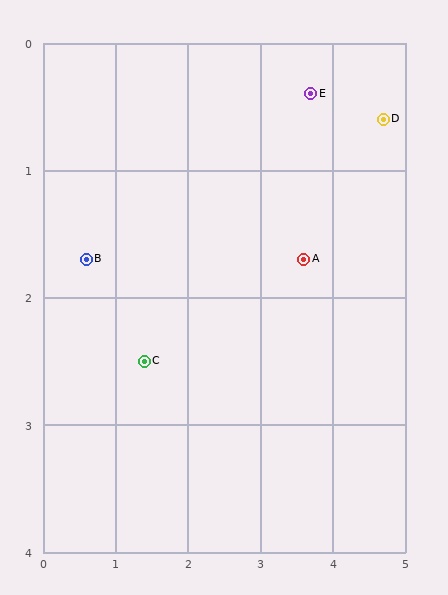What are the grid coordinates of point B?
Point B is at approximately (0.6, 1.7).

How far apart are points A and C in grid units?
Points A and C are about 2.3 grid units apart.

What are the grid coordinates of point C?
Point C is at approximately (1.4, 2.5).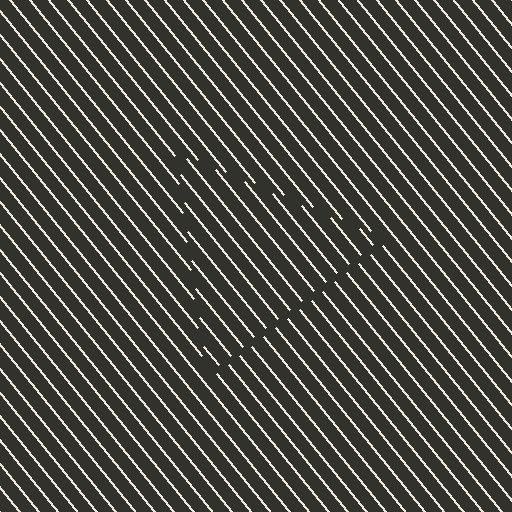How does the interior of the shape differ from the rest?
The interior of the shape contains the same grating, shifted by half a period — the contour is defined by the phase discontinuity where line-ends from the inner and outer gratings abut.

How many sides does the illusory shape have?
3 sides — the line-ends trace a triangle.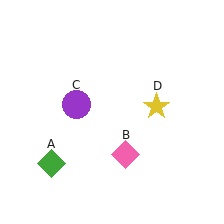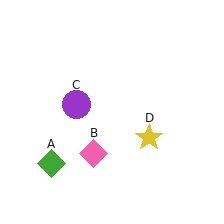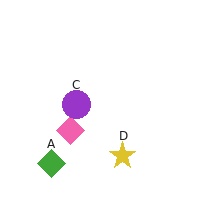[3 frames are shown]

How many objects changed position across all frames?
2 objects changed position: pink diamond (object B), yellow star (object D).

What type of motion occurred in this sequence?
The pink diamond (object B), yellow star (object D) rotated clockwise around the center of the scene.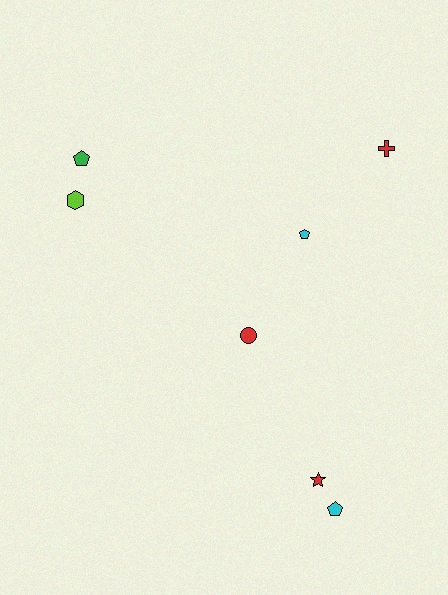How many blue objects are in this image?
There are no blue objects.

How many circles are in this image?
There is 1 circle.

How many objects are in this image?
There are 7 objects.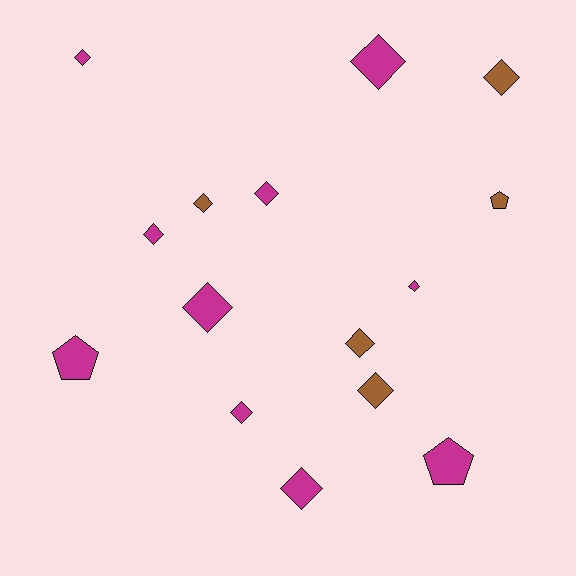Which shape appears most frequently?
Diamond, with 12 objects.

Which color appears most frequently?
Magenta, with 10 objects.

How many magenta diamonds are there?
There are 8 magenta diamonds.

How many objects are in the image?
There are 15 objects.